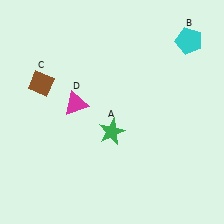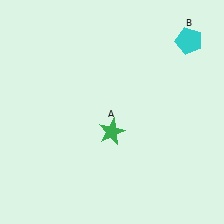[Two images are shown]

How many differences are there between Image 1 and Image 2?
There are 2 differences between the two images.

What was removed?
The magenta triangle (D), the brown diamond (C) were removed in Image 2.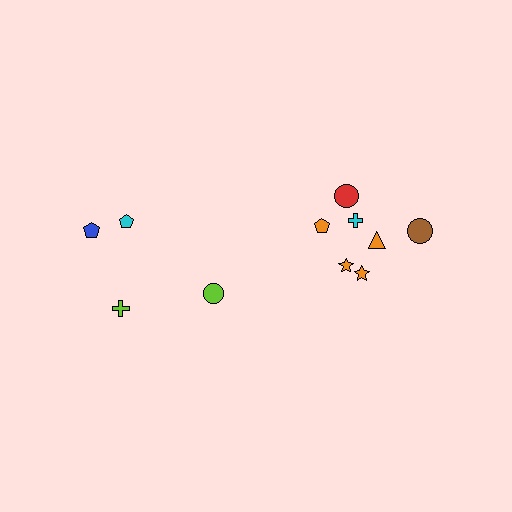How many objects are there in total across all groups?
There are 11 objects.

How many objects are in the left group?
There are 4 objects.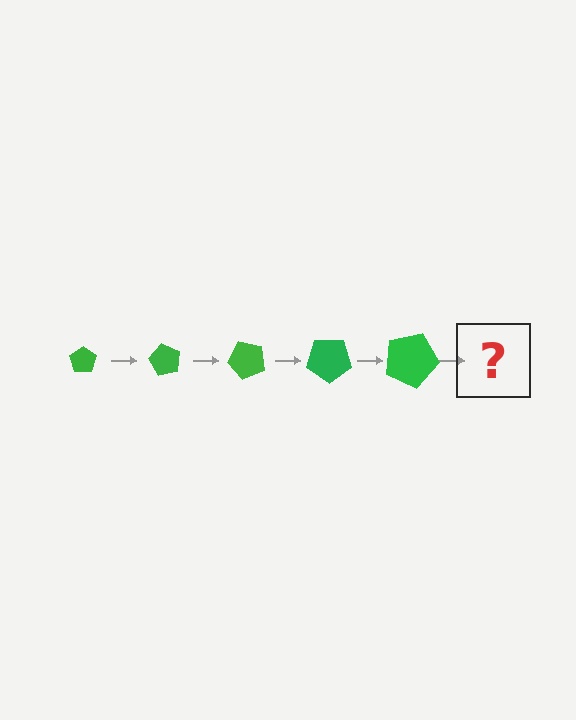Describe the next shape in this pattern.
It should be a pentagon, larger than the previous one and rotated 300 degrees from the start.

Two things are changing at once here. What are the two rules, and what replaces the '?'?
The two rules are that the pentagon grows larger each step and it rotates 60 degrees each step. The '?' should be a pentagon, larger than the previous one and rotated 300 degrees from the start.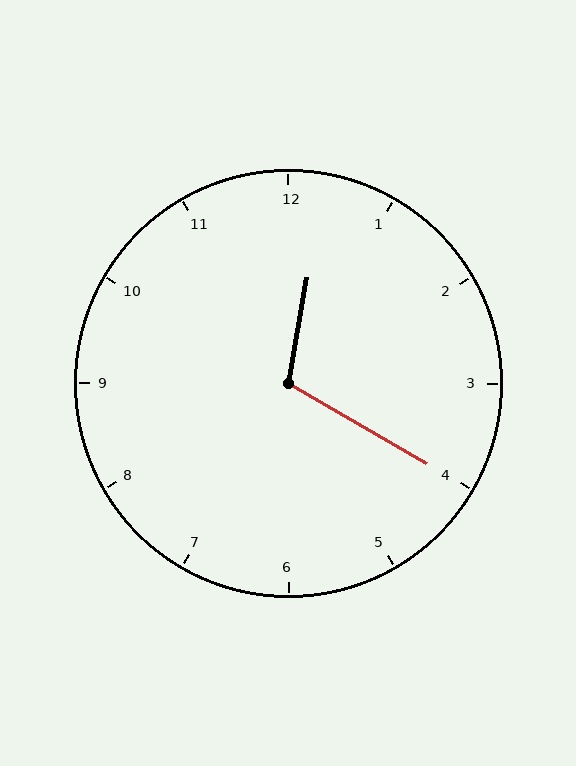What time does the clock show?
12:20.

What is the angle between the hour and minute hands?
Approximately 110 degrees.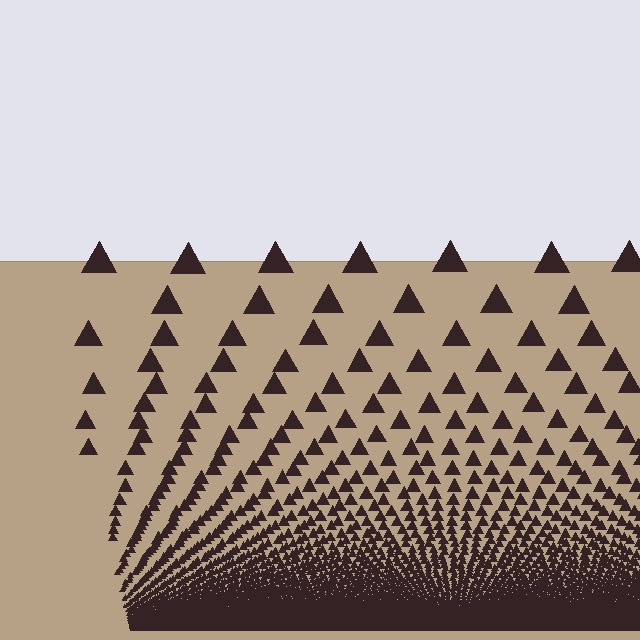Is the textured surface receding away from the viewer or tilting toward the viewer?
The surface appears to tilt toward the viewer. Texture elements get larger and sparser toward the top.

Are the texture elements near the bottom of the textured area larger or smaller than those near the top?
Smaller. The gradient is inverted — elements near the bottom are smaller and denser.